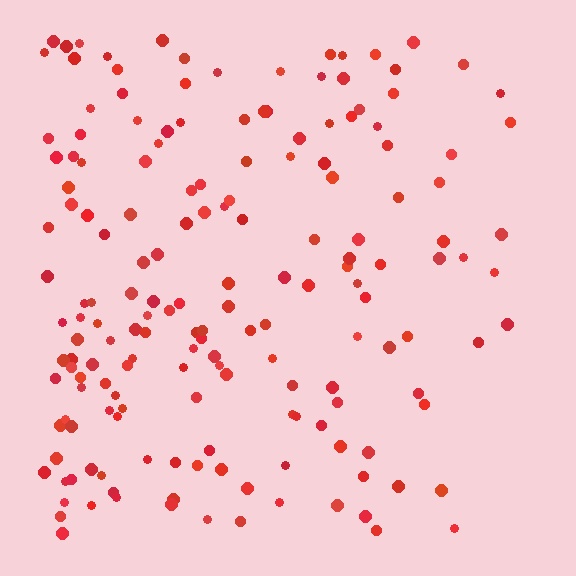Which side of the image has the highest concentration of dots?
The left.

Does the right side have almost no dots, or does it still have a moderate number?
Still a moderate number, just noticeably fewer than the left.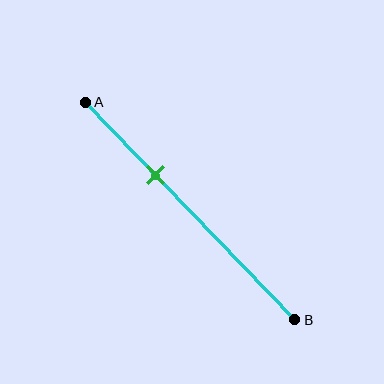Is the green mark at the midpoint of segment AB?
No, the mark is at about 35% from A, not at the 50% midpoint.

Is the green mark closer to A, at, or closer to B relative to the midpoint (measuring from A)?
The green mark is closer to point A than the midpoint of segment AB.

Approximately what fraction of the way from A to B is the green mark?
The green mark is approximately 35% of the way from A to B.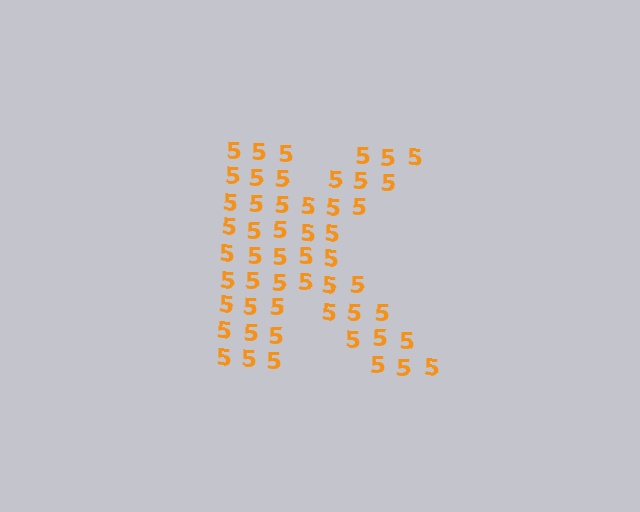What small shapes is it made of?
It is made of small digit 5's.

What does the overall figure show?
The overall figure shows the letter K.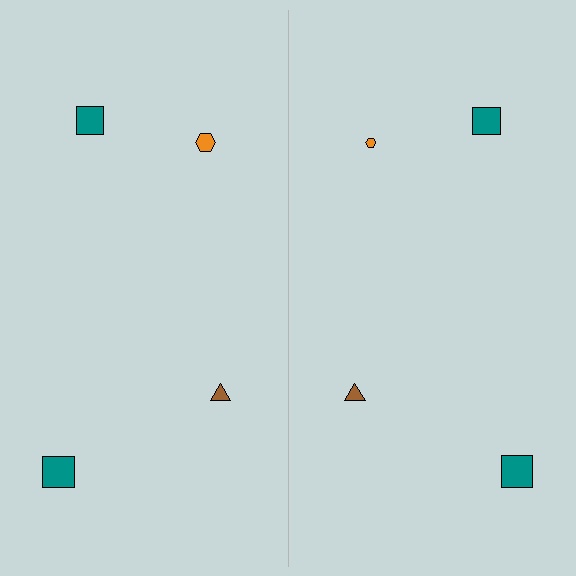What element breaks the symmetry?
The orange hexagon on the right side has a different size than its mirror counterpart.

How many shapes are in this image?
There are 8 shapes in this image.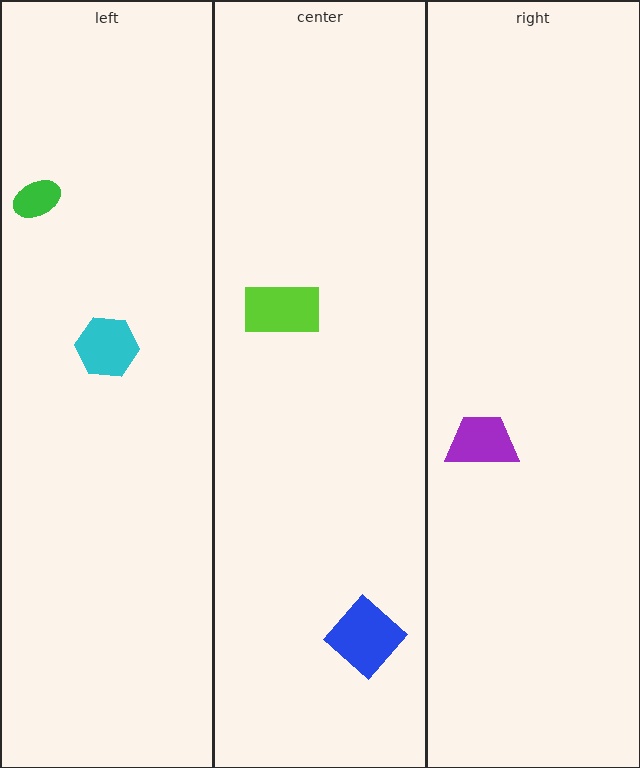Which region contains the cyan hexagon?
The left region.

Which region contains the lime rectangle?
The center region.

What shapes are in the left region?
The green ellipse, the cyan hexagon.